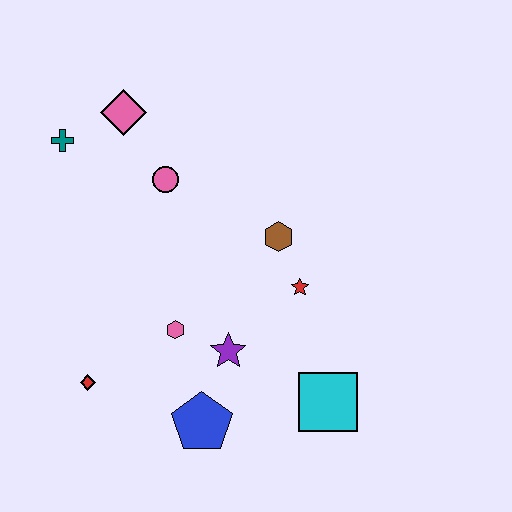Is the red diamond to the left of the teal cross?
No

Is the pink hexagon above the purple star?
Yes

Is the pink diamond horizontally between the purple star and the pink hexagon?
No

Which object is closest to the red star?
The brown hexagon is closest to the red star.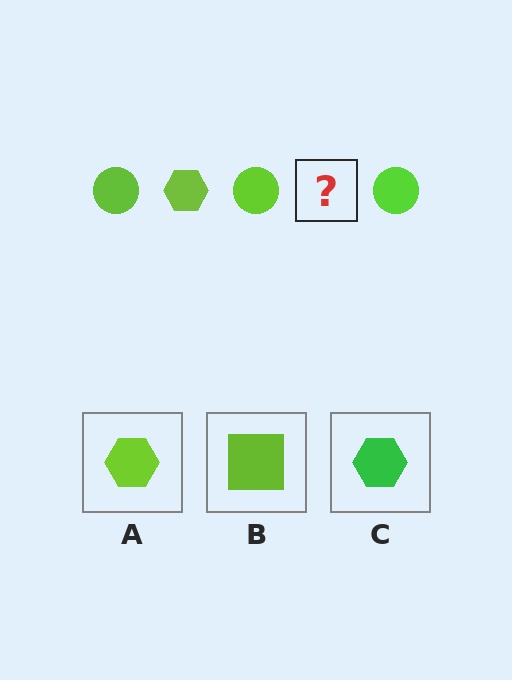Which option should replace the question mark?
Option A.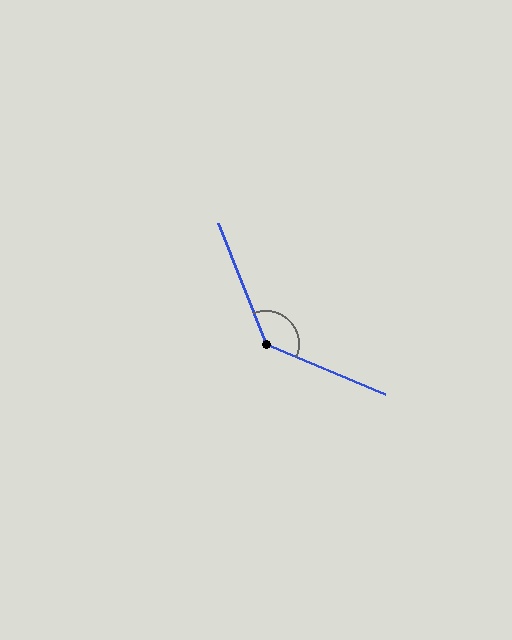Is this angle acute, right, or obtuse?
It is obtuse.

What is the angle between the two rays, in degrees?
Approximately 134 degrees.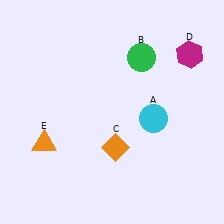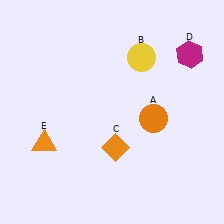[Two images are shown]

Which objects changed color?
A changed from cyan to orange. B changed from green to yellow.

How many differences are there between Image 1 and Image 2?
There are 2 differences between the two images.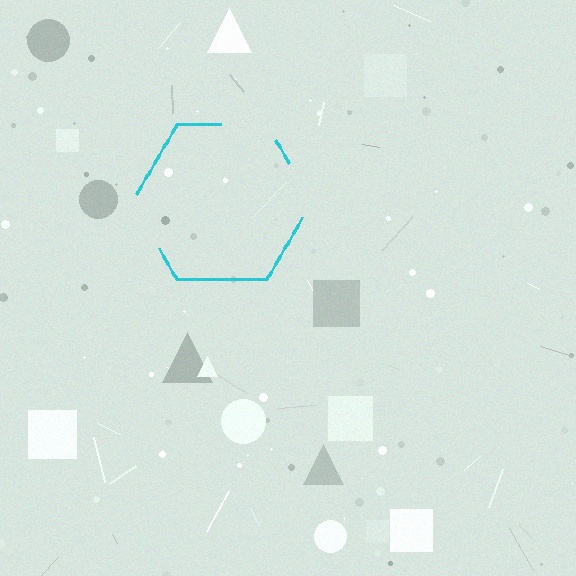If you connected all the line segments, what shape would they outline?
They would outline a hexagon.